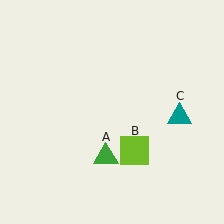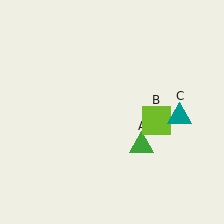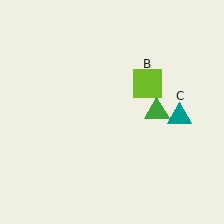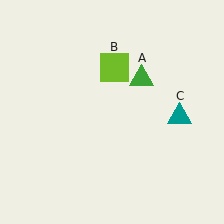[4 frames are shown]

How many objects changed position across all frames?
2 objects changed position: green triangle (object A), lime square (object B).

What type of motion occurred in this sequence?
The green triangle (object A), lime square (object B) rotated counterclockwise around the center of the scene.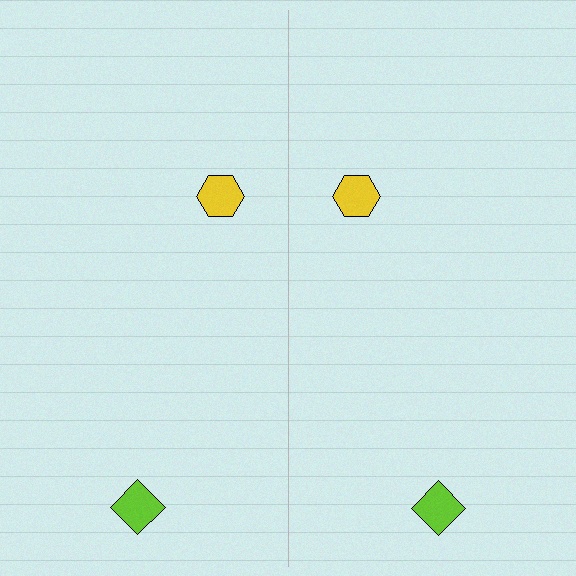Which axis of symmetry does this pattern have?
The pattern has a vertical axis of symmetry running through the center of the image.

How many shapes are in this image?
There are 4 shapes in this image.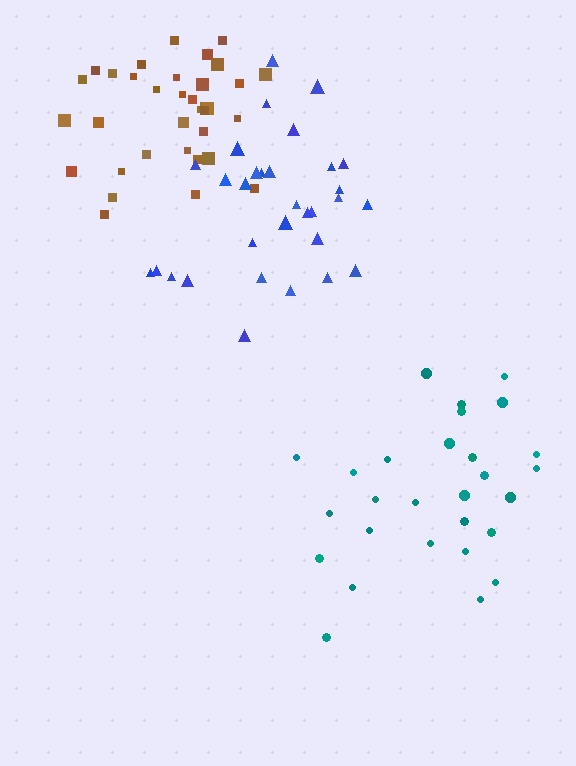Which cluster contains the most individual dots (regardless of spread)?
Brown (35).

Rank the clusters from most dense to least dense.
brown, blue, teal.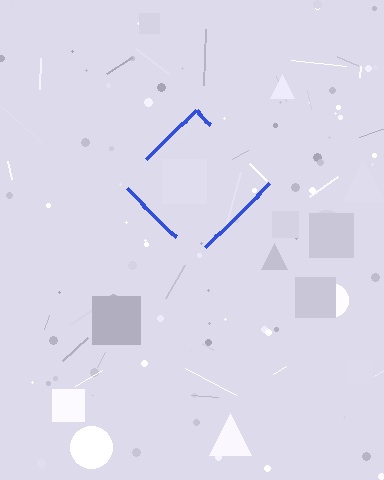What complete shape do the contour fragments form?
The contour fragments form a diamond.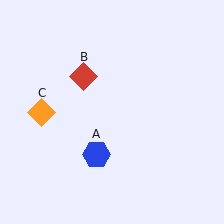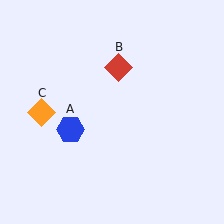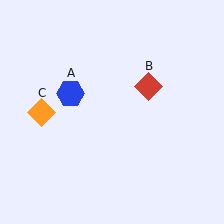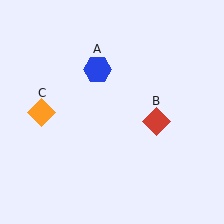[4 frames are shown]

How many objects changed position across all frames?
2 objects changed position: blue hexagon (object A), red diamond (object B).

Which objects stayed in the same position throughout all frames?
Orange diamond (object C) remained stationary.